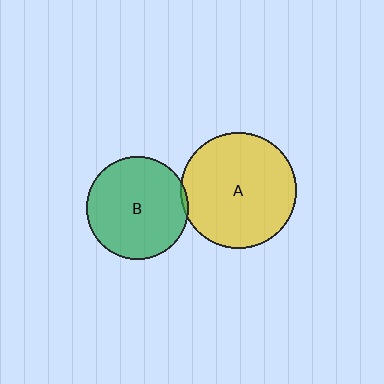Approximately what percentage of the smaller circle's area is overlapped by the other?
Approximately 5%.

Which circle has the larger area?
Circle A (yellow).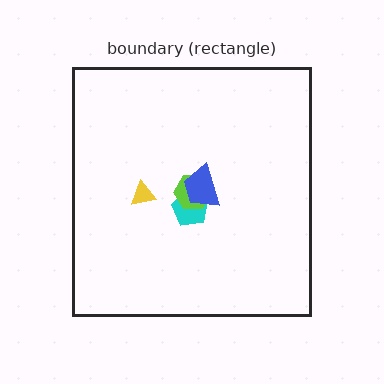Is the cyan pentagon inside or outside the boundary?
Inside.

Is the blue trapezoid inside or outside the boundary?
Inside.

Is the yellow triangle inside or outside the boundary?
Inside.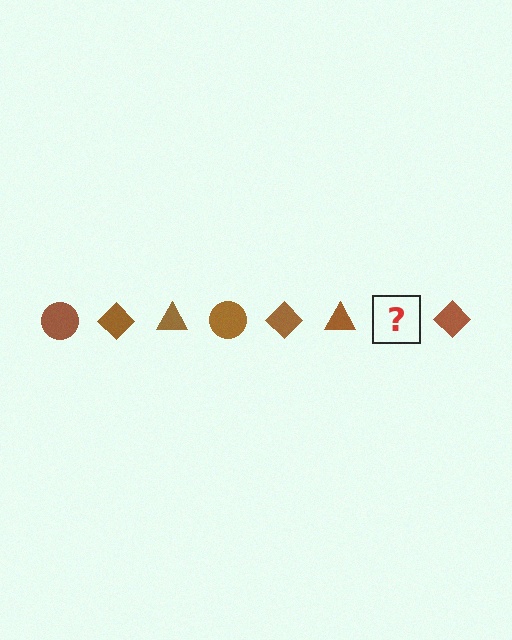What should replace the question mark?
The question mark should be replaced with a brown circle.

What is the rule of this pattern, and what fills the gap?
The rule is that the pattern cycles through circle, diamond, triangle shapes in brown. The gap should be filled with a brown circle.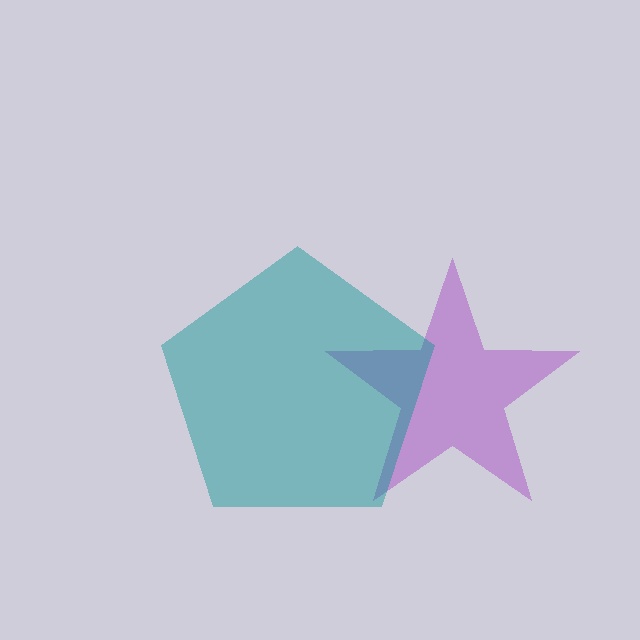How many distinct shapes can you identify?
There are 2 distinct shapes: a purple star, a teal pentagon.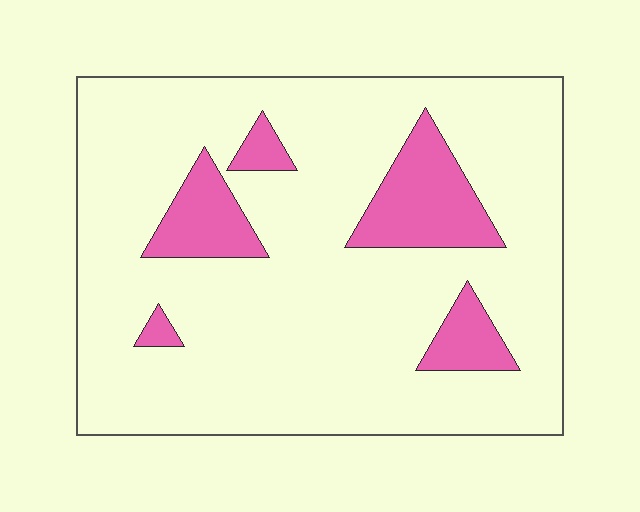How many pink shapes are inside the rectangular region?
5.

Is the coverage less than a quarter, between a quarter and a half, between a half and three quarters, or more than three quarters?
Less than a quarter.